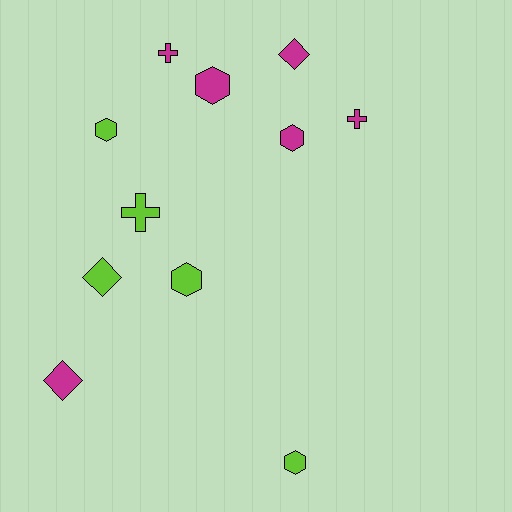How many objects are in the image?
There are 11 objects.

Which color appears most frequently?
Magenta, with 6 objects.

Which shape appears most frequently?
Hexagon, with 5 objects.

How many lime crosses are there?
There is 1 lime cross.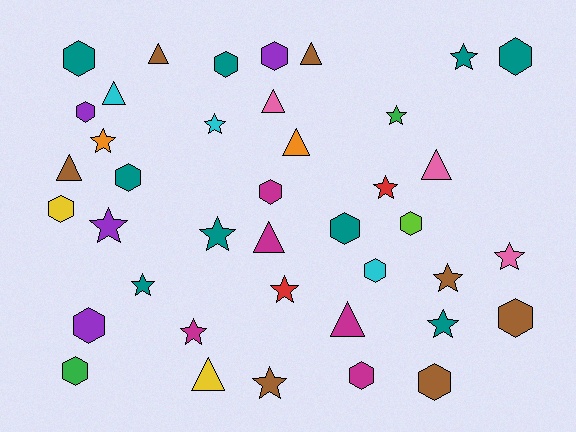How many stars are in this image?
There are 14 stars.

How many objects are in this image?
There are 40 objects.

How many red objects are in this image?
There are 2 red objects.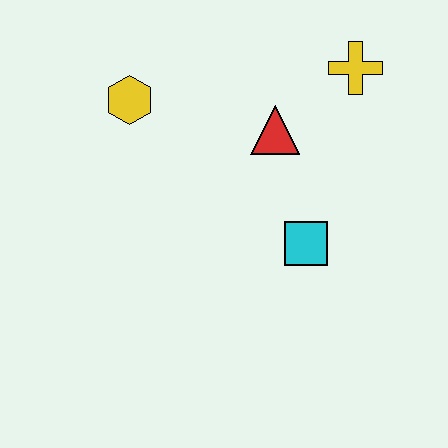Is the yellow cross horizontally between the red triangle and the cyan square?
No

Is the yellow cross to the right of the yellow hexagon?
Yes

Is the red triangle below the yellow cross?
Yes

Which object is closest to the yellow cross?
The red triangle is closest to the yellow cross.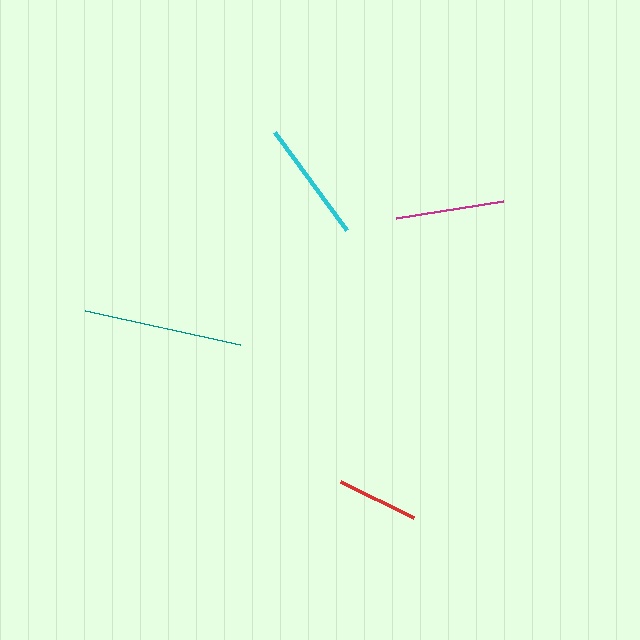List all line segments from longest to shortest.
From longest to shortest: teal, cyan, magenta, red.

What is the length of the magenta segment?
The magenta segment is approximately 108 pixels long.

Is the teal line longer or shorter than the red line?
The teal line is longer than the red line.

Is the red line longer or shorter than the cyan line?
The cyan line is longer than the red line.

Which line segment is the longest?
The teal line is the longest at approximately 159 pixels.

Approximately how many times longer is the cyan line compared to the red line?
The cyan line is approximately 1.5 times the length of the red line.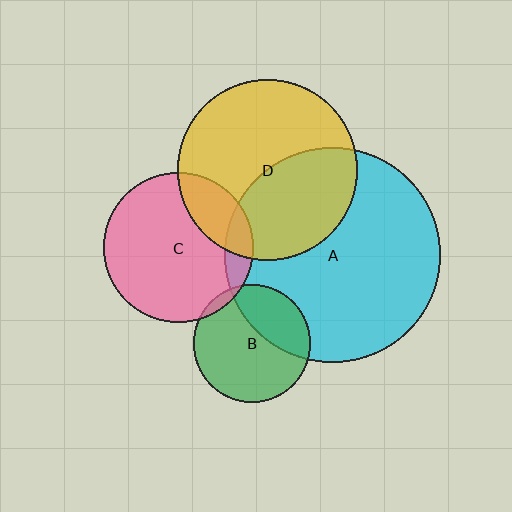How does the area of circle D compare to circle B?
Approximately 2.4 times.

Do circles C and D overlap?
Yes.